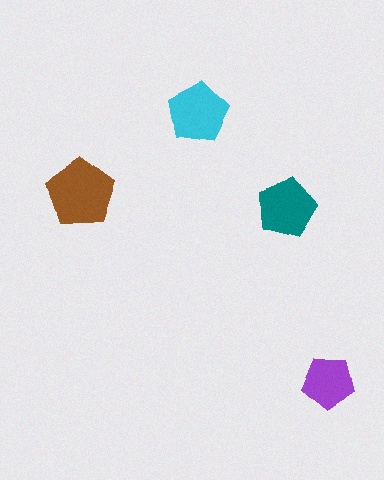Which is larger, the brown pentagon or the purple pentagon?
The brown one.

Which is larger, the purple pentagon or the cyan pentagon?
The cyan one.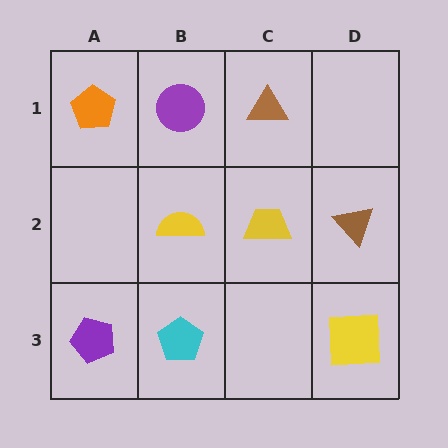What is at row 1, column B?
A purple circle.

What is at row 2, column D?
A brown triangle.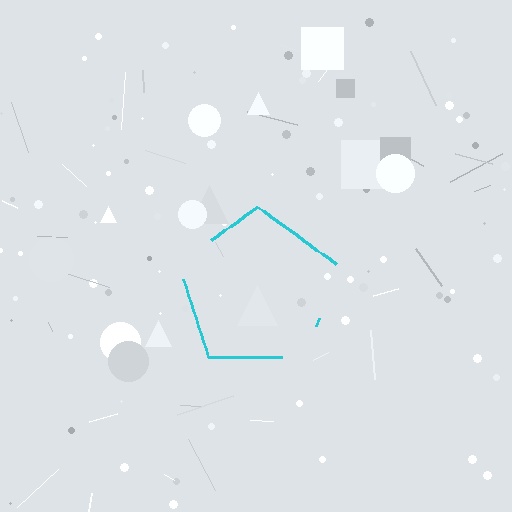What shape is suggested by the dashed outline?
The dashed outline suggests a pentagon.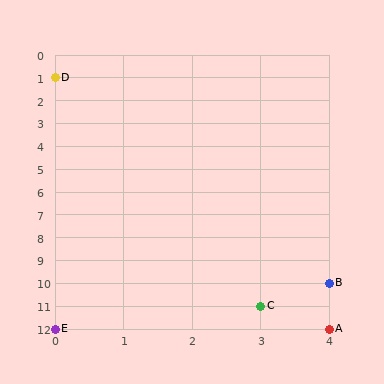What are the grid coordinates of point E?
Point E is at grid coordinates (0, 12).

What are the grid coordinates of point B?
Point B is at grid coordinates (4, 10).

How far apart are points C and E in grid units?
Points C and E are 3 columns and 1 row apart (about 3.2 grid units diagonally).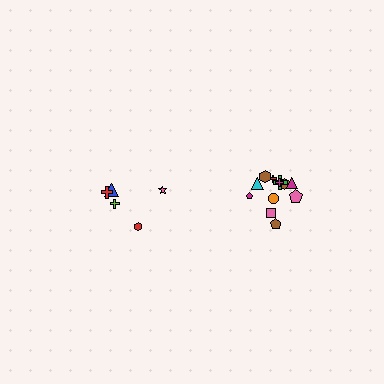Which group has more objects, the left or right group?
The right group.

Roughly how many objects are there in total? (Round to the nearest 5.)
Roughly 15 objects in total.